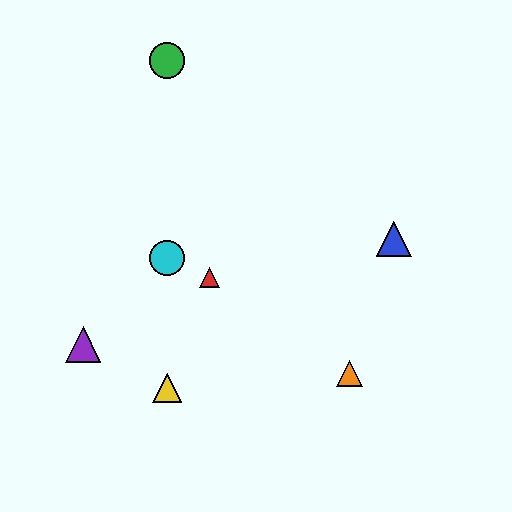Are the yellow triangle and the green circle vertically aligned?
Yes, both are at x≈167.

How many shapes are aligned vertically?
3 shapes (the green circle, the yellow triangle, the cyan circle) are aligned vertically.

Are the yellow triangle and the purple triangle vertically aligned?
No, the yellow triangle is at x≈167 and the purple triangle is at x≈83.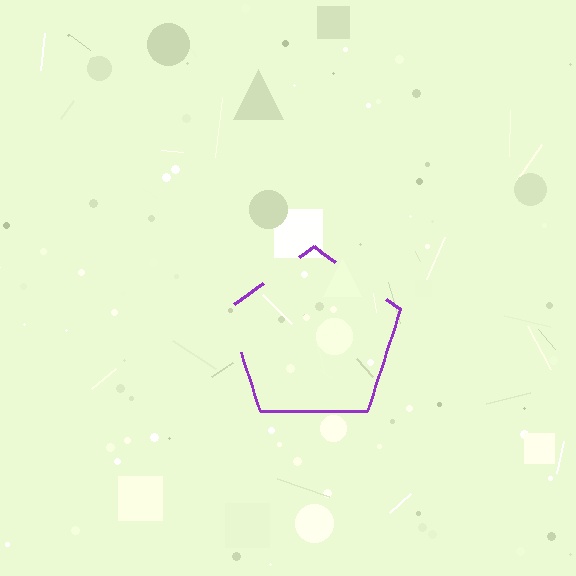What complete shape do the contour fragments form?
The contour fragments form a pentagon.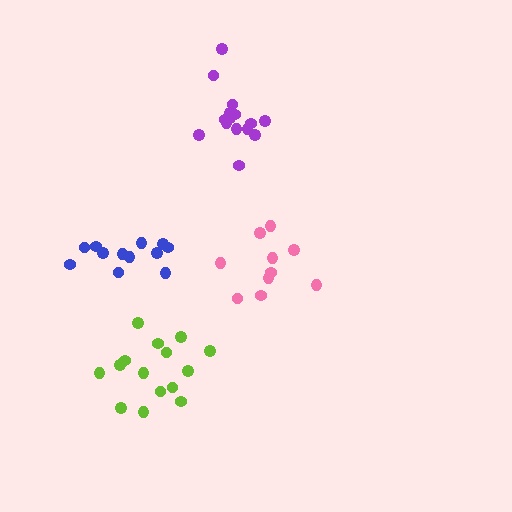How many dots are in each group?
Group 1: 10 dots, Group 2: 15 dots, Group 3: 15 dots, Group 4: 12 dots (52 total).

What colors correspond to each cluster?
The clusters are colored: pink, lime, purple, blue.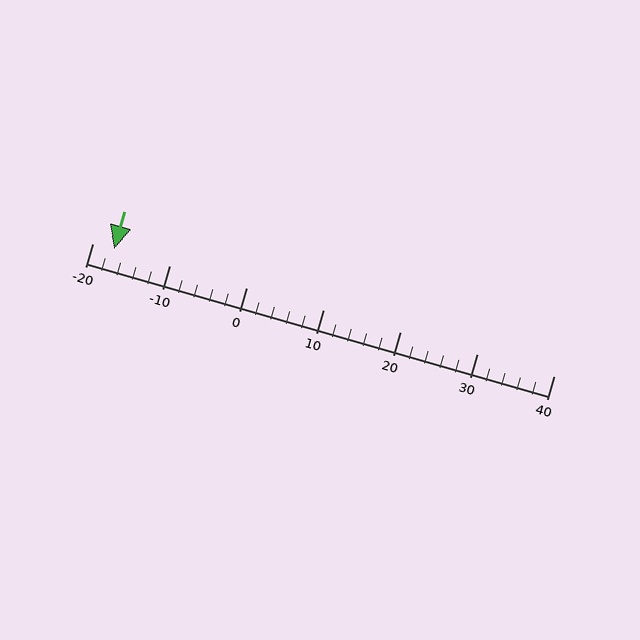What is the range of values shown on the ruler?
The ruler shows values from -20 to 40.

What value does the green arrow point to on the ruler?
The green arrow points to approximately -17.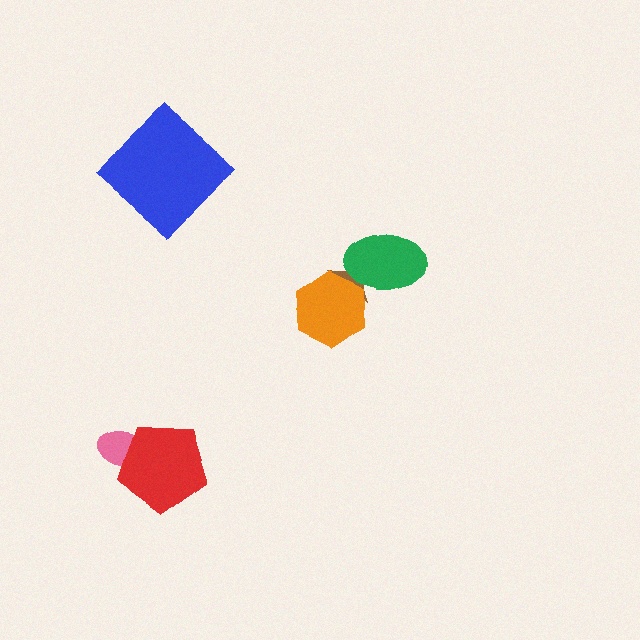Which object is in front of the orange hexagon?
The green ellipse is in front of the orange hexagon.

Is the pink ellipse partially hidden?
Yes, it is partially covered by another shape.